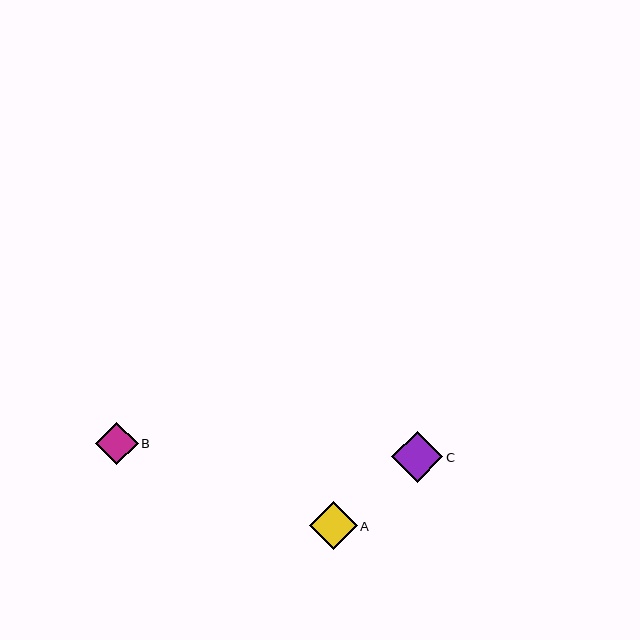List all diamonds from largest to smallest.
From largest to smallest: C, A, B.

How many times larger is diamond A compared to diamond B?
Diamond A is approximately 1.1 times the size of diamond B.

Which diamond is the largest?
Diamond C is the largest with a size of approximately 51 pixels.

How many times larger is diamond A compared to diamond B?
Diamond A is approximately 1.1 times the size of diamond B.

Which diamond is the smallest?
Diamond B is the smallest with a size of approximately 42 pixels.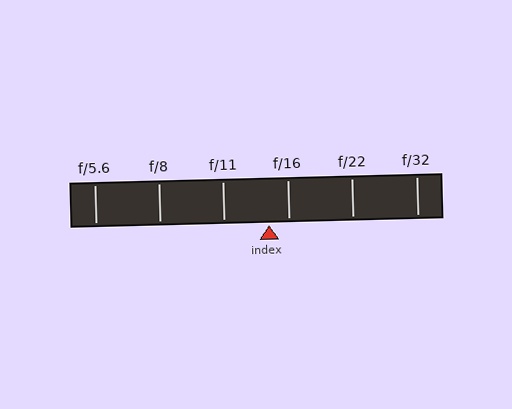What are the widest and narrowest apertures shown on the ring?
The widest aperture shown is f/5.6 and the narrowest is f/32.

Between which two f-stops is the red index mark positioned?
The index mark is between f/11 and f/16.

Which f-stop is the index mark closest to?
The index mark is closest to f/16.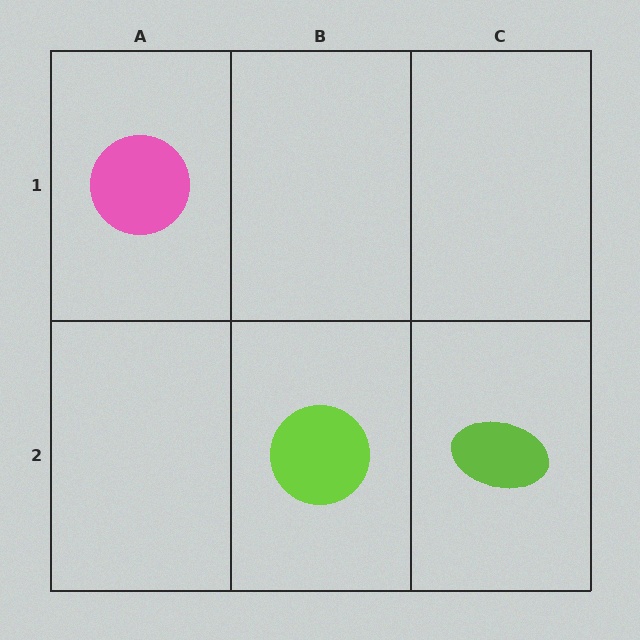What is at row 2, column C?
A lime ellipse.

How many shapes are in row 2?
2 shapes.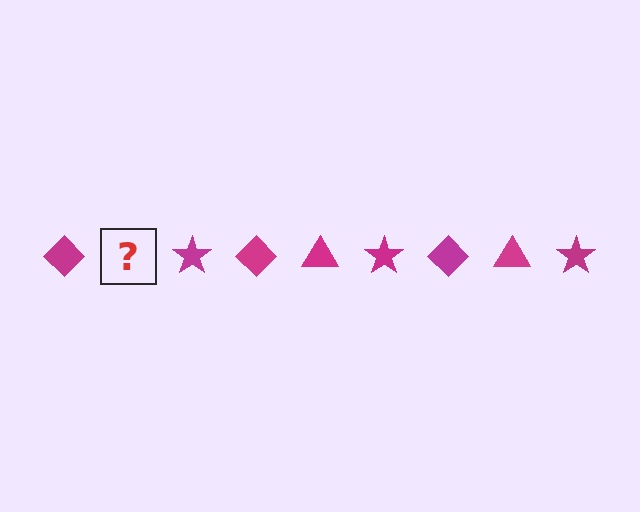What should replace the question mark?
The question mark should be replaced with a magenta triangle.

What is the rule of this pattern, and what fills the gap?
The rule is that the pattern cycles through diamond, triangle, star shapes in magenta. The gap should be filled with a magenta triangle.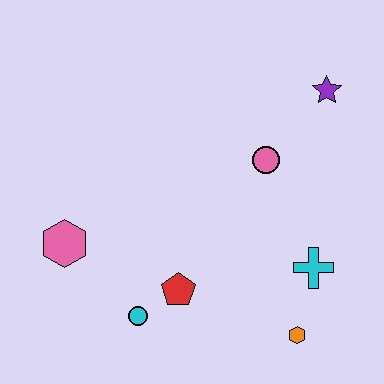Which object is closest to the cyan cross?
The orange hexagon is closest to the cyan cross.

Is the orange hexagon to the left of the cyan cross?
Yes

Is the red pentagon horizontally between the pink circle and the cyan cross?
No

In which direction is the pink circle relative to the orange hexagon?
The pink circle is above the orange hexagon.